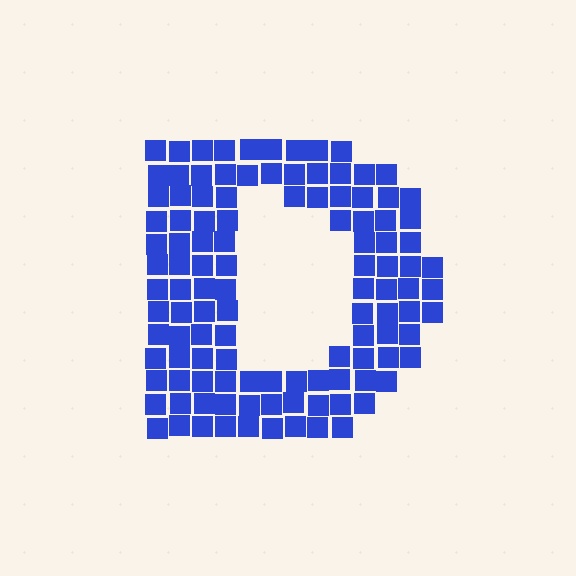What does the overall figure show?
The overall figure shows the letter D.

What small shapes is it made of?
It is made of small squares.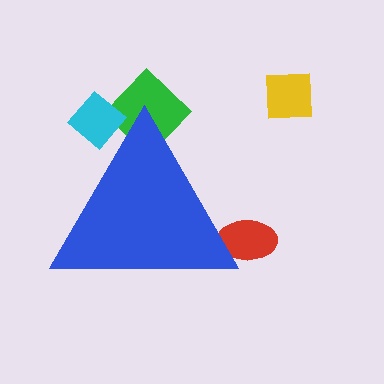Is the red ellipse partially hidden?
Yes, the red ellipse is partially hidden behind the blue triangle.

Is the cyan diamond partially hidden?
Yes, the cyan diamond is partially hidden behind the blue triangle.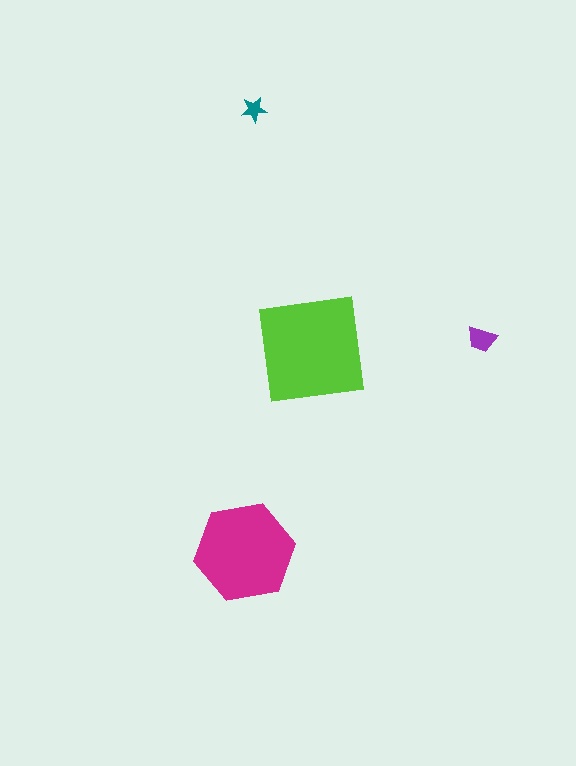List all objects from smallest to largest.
The teal star, the purple trapezoid, the magenta hexagon, the lime square.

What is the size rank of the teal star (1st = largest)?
4th.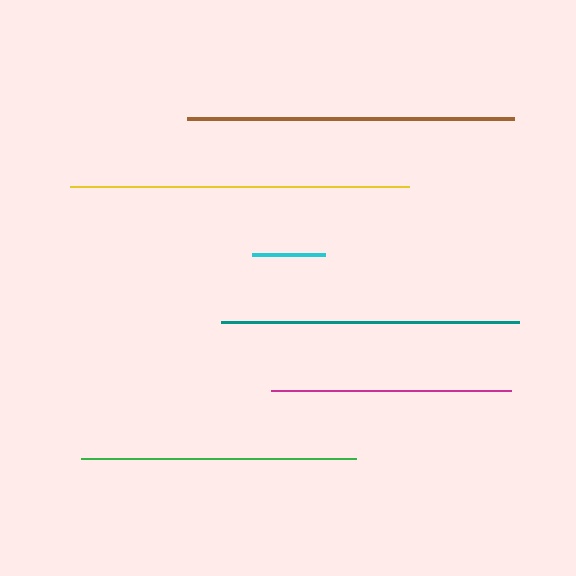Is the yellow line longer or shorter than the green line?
The yellow line is longer than the green line.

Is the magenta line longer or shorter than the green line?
The green line is longer than the magenta line.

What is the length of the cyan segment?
The cyan segment is approximately 74 pixels long.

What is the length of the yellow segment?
The yellow segment is approximately 339 pixels long.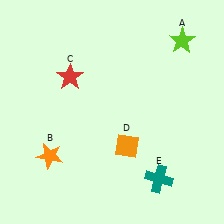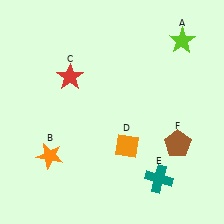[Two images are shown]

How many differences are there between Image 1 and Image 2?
There is 1 difference between the two images.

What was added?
A brown pentagon (F) was added in Image 2.